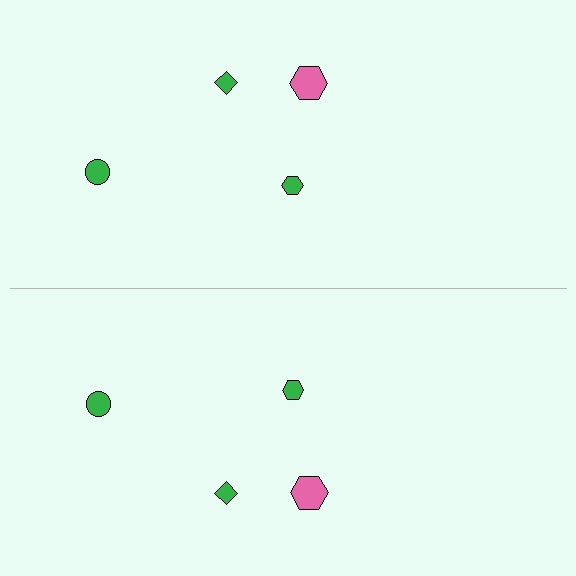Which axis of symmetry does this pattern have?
The pattern has a horizontal axis of symmetry running through the center of the image.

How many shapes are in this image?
There are 8 shapes in this image.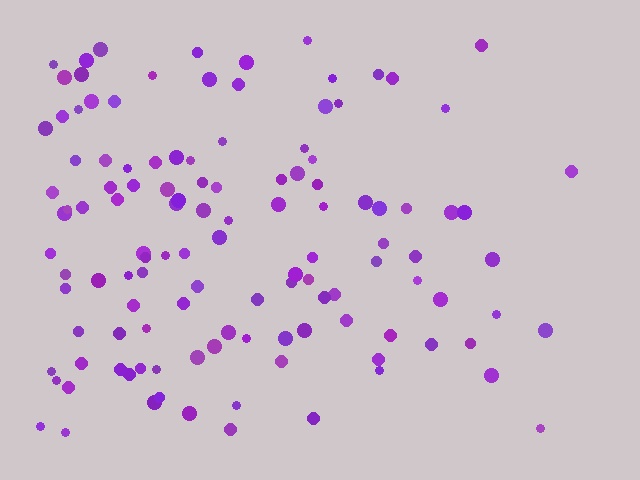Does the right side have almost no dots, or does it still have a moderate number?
Still a moderate number, just noticeably fewer than the left.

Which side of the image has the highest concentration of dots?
The left.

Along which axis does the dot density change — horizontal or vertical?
Horizontal.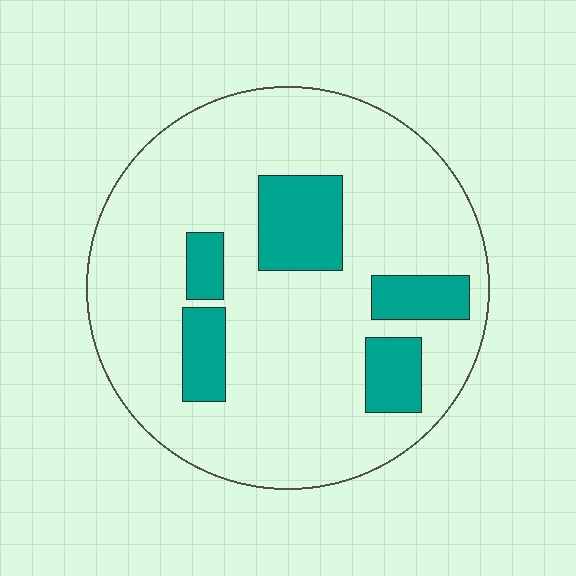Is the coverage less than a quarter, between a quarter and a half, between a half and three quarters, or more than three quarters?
Less than a quarter.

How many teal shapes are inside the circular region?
5.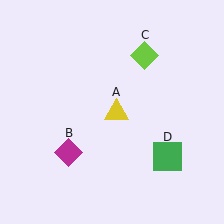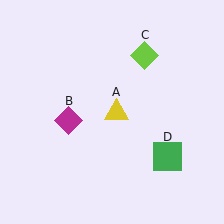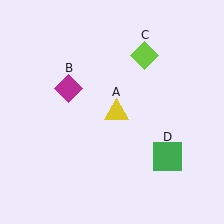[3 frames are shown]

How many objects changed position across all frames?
1 object changed position: magenta diamond (object B).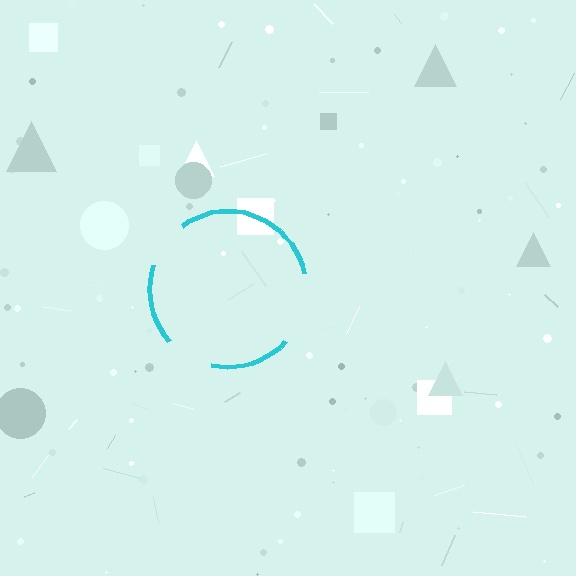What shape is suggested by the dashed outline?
The dashed outline suggests a circle.